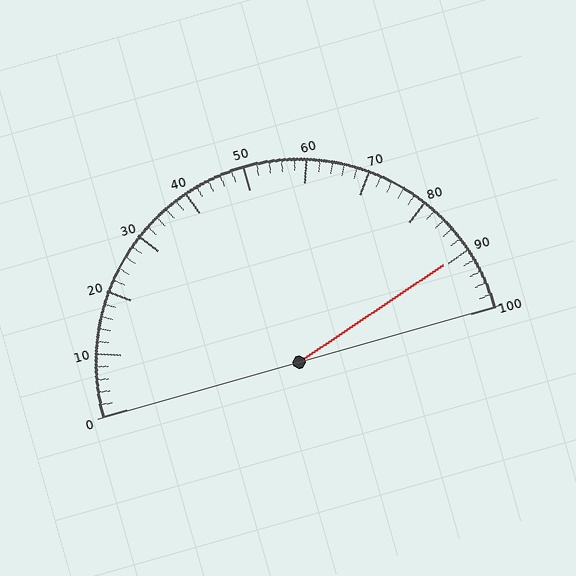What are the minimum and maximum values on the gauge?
The gauge ranges from 0 to 100.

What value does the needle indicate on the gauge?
The needle indicates approximately 90.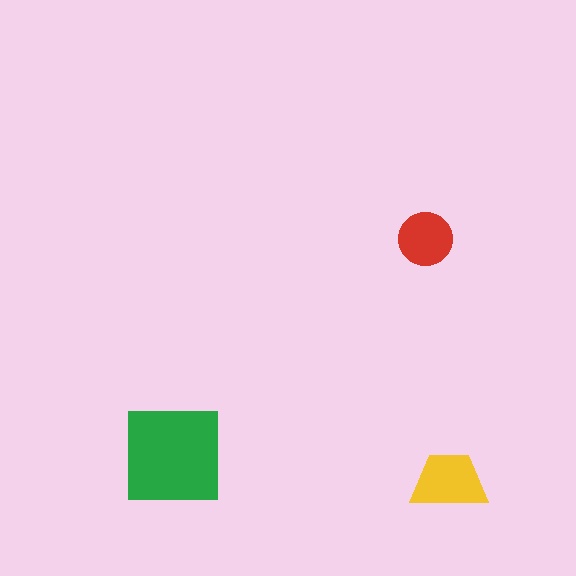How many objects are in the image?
There are 3 objects in the image.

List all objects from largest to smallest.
The green square, the yellow trapezoid, the red circle.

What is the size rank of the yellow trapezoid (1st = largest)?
2nd.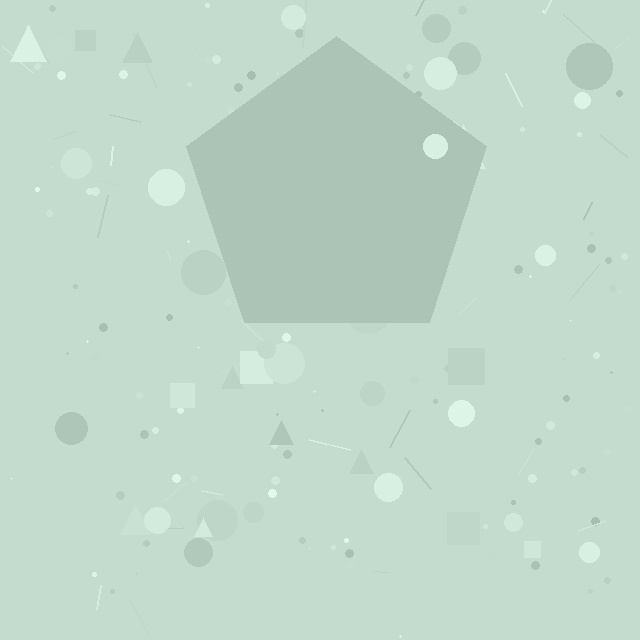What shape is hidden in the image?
A pentagon is hidden in the image.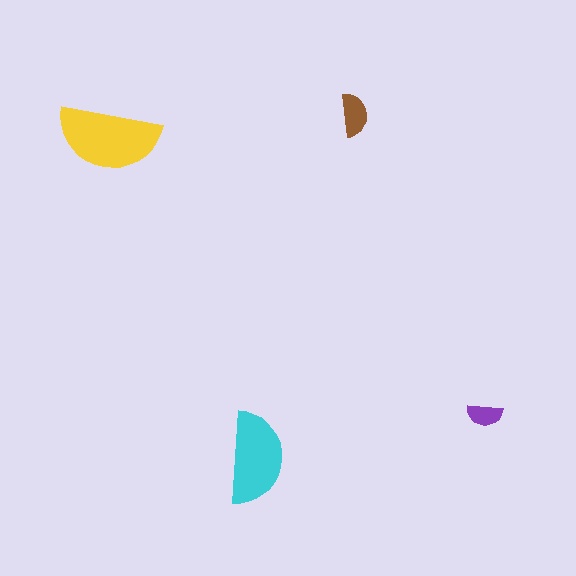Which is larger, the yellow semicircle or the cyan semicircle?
The yellow one.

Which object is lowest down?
The cyan semicircle is bottommost.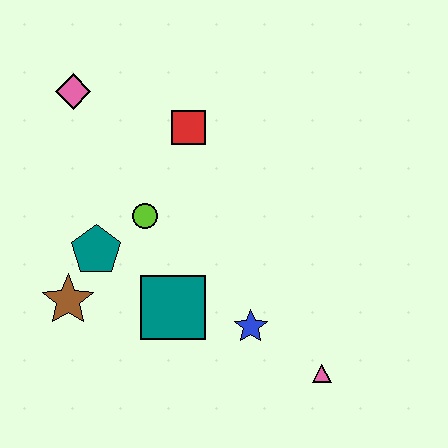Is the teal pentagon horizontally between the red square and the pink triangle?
No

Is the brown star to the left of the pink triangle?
Yes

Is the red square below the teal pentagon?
No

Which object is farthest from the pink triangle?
The pink diamond is farthest from the pink triangle.